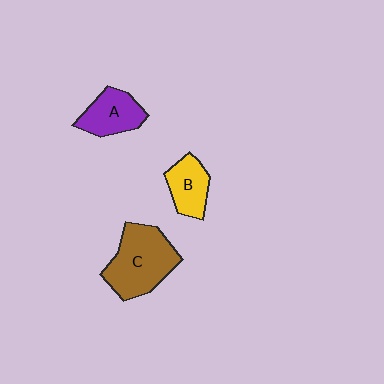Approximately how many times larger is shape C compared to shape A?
Approximately 1.7 times.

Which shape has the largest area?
Shape C (brown).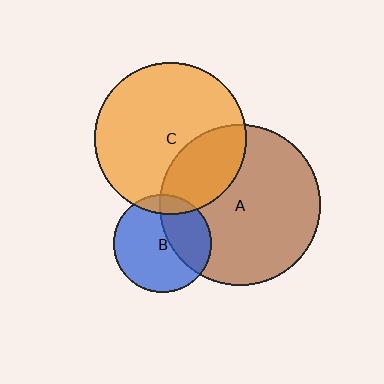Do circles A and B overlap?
Yes.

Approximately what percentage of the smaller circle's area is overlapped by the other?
Approximately 35%.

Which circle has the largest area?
Circle A (brown).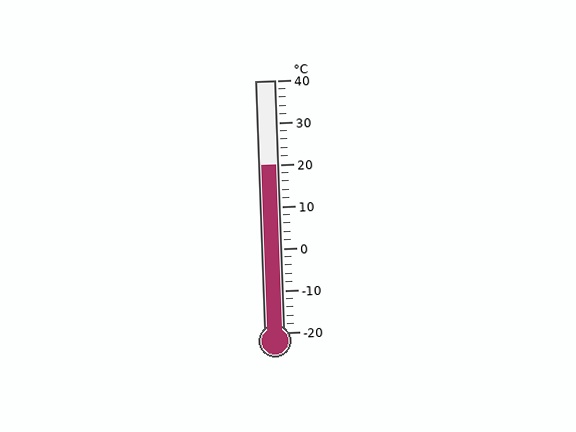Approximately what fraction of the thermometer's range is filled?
The thermometer is filled to approximately 65% of its range.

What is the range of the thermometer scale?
The thermometer scale ranges from -20°C to 40°C.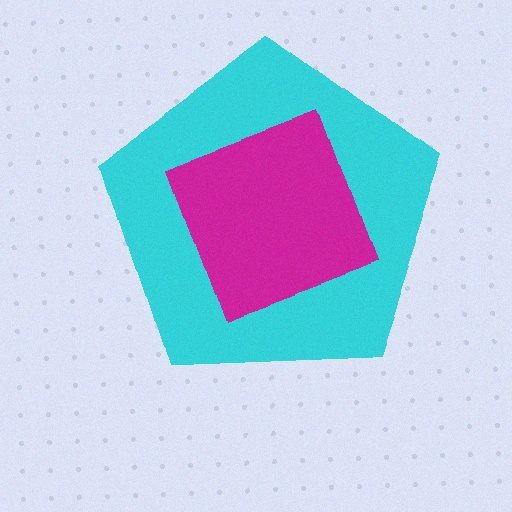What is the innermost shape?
The magenta square.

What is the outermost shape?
The cyan pentagon.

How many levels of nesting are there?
2.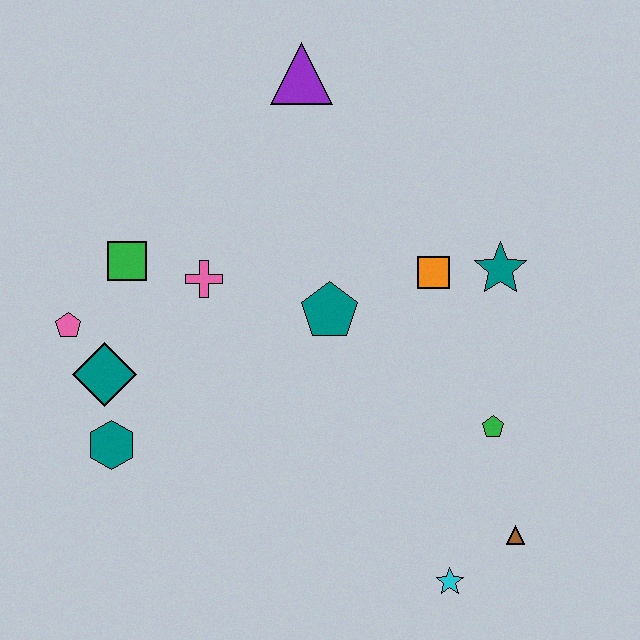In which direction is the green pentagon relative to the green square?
The green pentagon is to the right of the green square.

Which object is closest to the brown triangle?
The cyan star is closest to the brown triangle.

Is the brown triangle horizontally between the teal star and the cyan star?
No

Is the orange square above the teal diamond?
Yes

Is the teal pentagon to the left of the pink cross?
No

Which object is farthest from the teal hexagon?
The teal star is farthest from the teal hexagon.